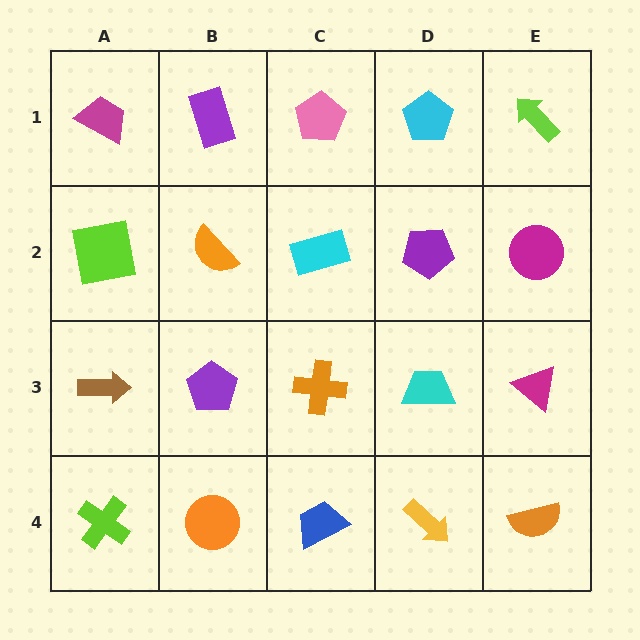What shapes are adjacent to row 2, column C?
A pink pentagon (row 1, column C), an orange cross (row 3, column C), an orange semicircle (row 2, column B), a purple pentagon (row 2, column D).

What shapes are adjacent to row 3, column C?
A cyan rectangle (row 2, column C), a blue trapezoid (row 4, column C), a purple pentagon (row 3, column B), a cyan trapezoid (row 3, column D).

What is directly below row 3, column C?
A blue trapezoid.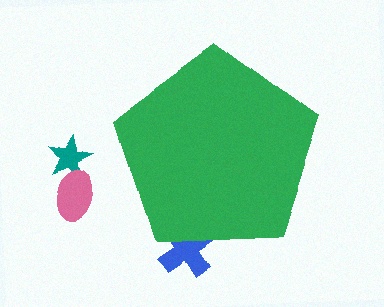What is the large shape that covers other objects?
A green pentagon.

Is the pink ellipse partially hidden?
No, the pink ellipse is fully visible.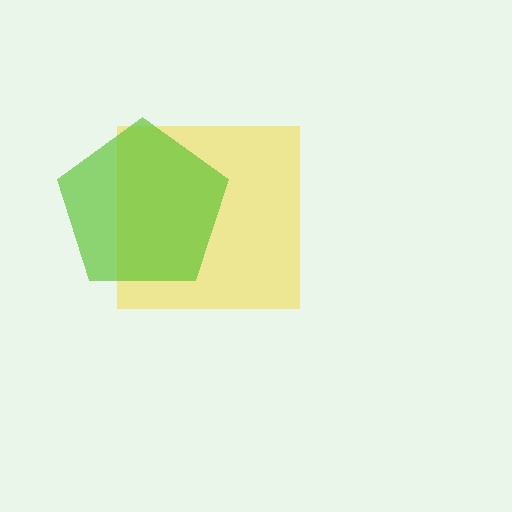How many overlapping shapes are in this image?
There are 2 overlapping shapes in the image.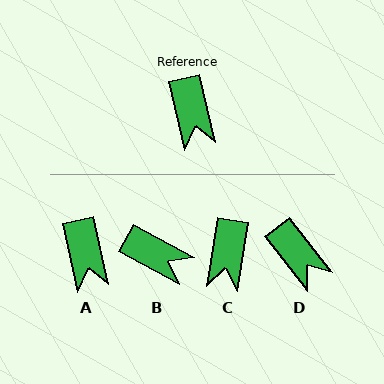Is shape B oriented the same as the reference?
No, it is off by about 49 degrees.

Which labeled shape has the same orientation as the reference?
A.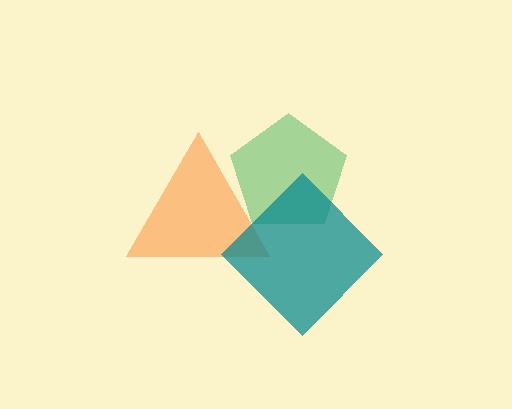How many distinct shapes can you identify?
There are 3 distinct shapes: an orange triangle, a green pentagon, a teal diamond.